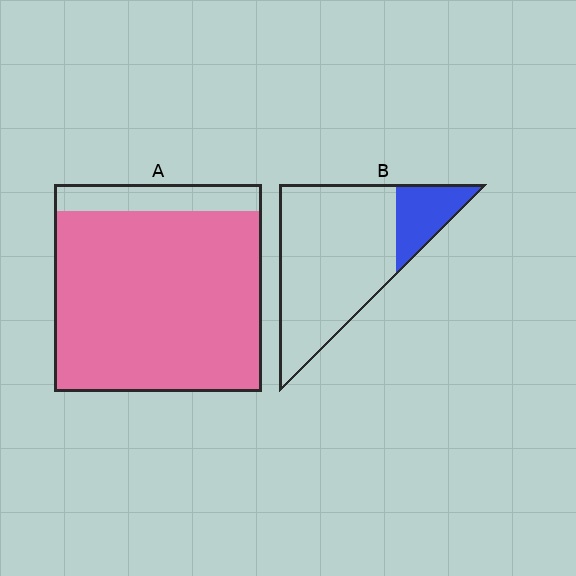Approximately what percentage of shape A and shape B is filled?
A is approximately 85% and B is approximately 20%.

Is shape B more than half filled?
No.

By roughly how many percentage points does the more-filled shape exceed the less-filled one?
By roughly 70 percentage points (A over B).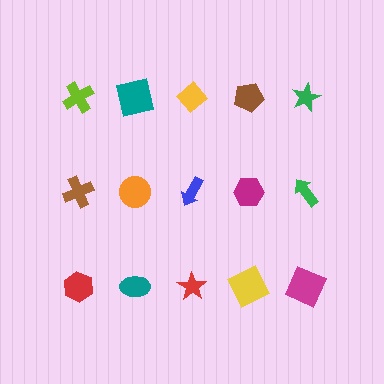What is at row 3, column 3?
A red star.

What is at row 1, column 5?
A green star.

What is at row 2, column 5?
A green arrow.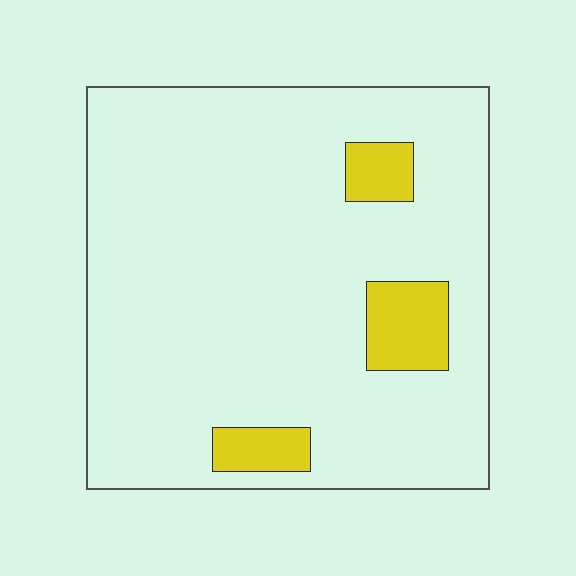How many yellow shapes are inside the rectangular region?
3.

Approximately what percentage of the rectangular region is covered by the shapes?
Approximately 10%.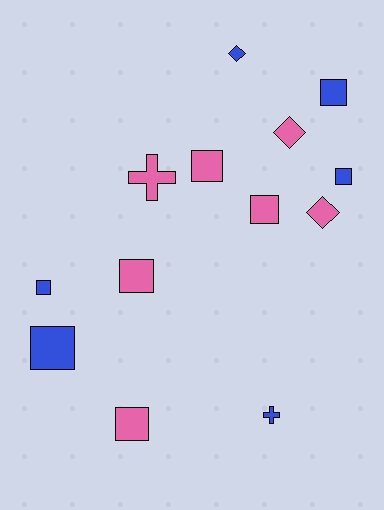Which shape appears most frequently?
Square, with 8 objects.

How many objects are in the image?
There are 13 objects.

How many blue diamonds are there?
There is 1 blue diamond.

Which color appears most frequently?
Pink, with 7 objects.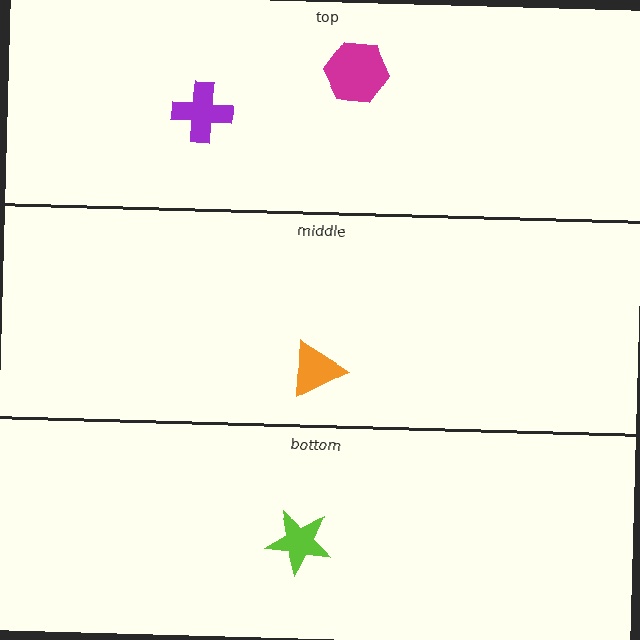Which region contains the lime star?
The bottom region.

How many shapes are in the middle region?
1.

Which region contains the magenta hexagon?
The top region.